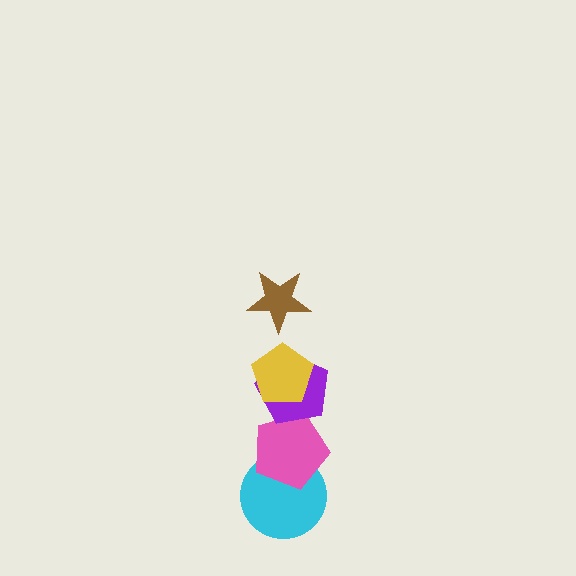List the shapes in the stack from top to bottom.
From top to bottom: the brown star, the yellow pentagon, the purple pentagon, the pink pentagon, the cyan circle.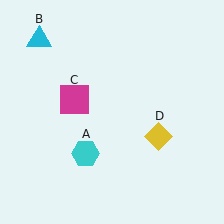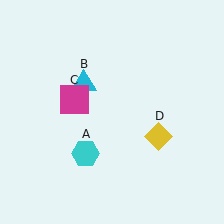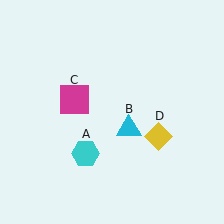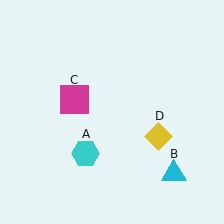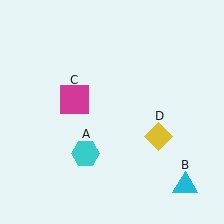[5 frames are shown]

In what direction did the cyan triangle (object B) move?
The cyan triangle (object B) moved down and to the right.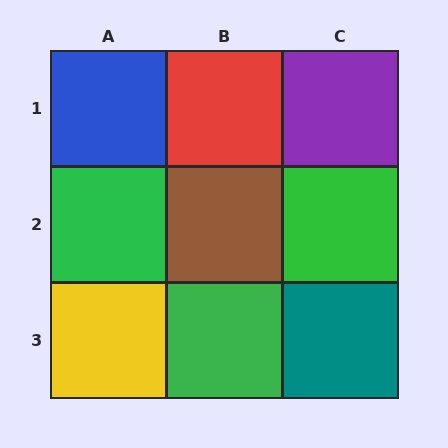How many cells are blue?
1 cell is blue.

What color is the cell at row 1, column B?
Red.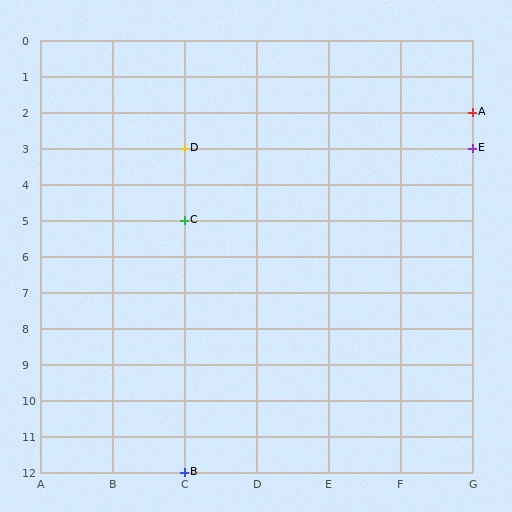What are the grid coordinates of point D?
Point D is at grid coordinates (C, 3).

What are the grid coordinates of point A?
Point A is at grid coordinates (G, 2).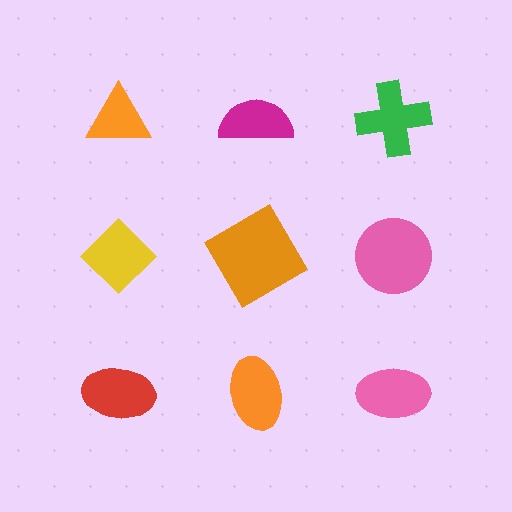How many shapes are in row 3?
3 shapes.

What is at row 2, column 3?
A pink circle.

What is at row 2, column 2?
An orange diamond.